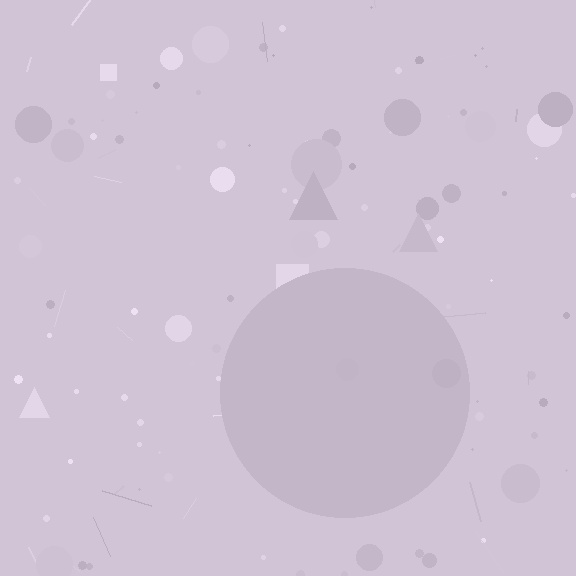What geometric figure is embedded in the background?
A circle is embedded in the background.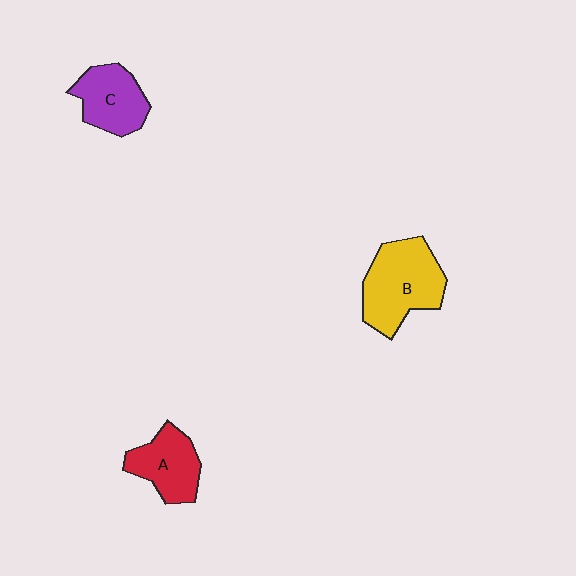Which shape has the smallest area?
Shape A (red).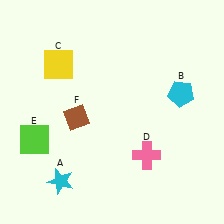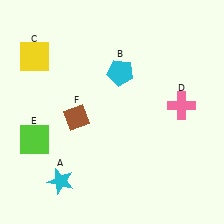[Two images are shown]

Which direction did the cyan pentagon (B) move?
The cyan pentagon (B) moved left.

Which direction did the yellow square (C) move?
The yellow square (C) moved left.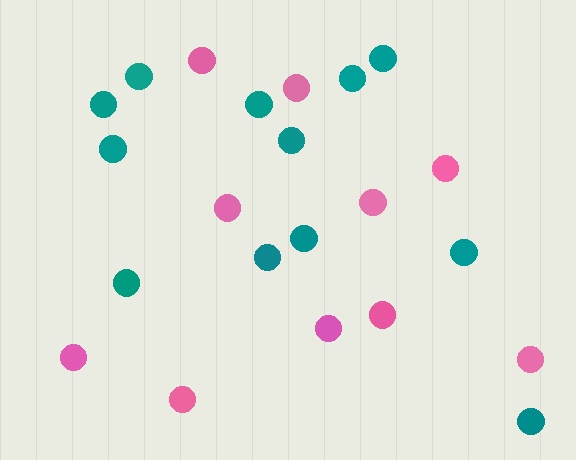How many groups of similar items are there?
There are 2 groups: one group of pink circles (10) and one group of teal circles (12).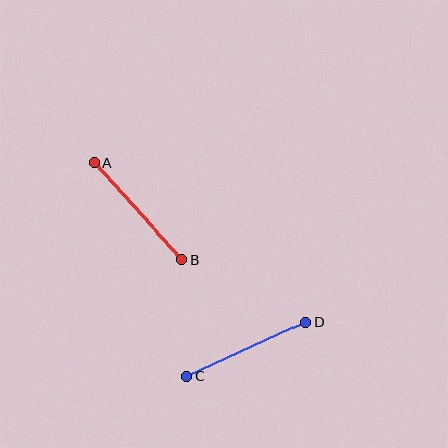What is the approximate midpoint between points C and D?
The midpoint is at approximately (246, 349) pixels.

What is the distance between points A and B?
The distance is approximately 130 pixels.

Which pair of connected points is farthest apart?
Points C and D are farthest apart.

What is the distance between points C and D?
The distance is approximately 131 pixels.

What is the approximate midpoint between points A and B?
The midpoint is at approximately (138, 211) pixels.